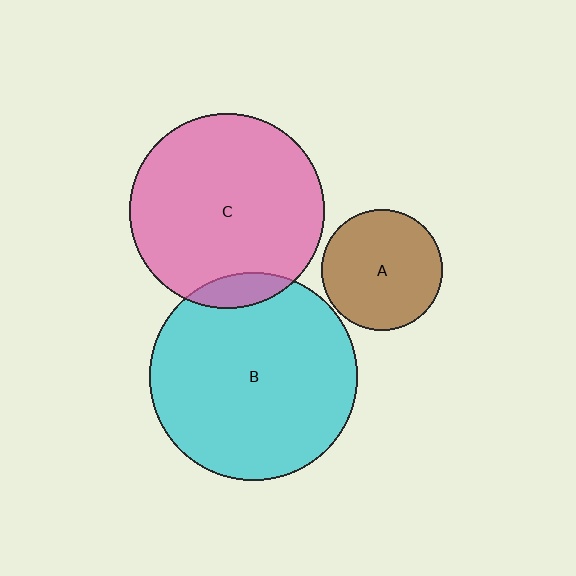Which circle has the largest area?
Circle B (cyan).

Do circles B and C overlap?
Yes.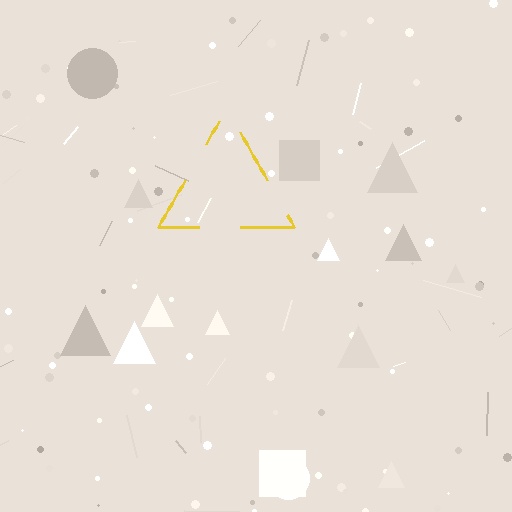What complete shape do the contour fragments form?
The contour fragments form a triangle.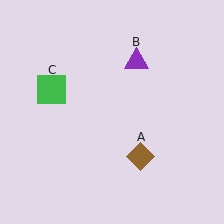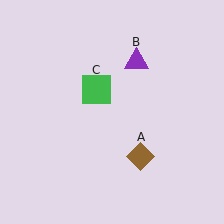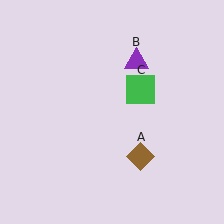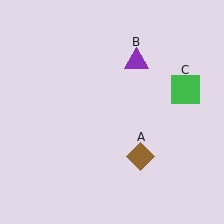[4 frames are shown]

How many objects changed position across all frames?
1 object changed position: green square (object C).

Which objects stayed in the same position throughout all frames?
Brown diamond (object A) and purple triangle (object B) remained stationary.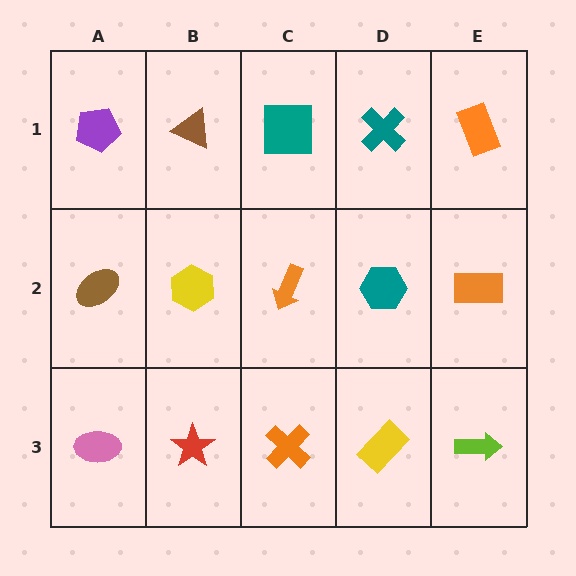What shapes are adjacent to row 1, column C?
An orange arrow (row 2, column C), a brown triangle (row 1, column B), a teal cross (row 1, column D).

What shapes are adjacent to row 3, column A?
A brown ellipse (row 2, column A), a red star (row 3, column B).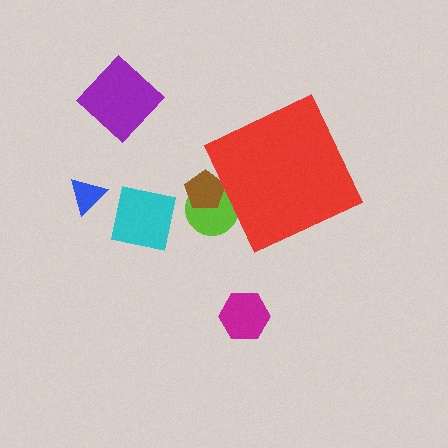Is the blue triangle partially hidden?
No, the blue triangle is fully visible.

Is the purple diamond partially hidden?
No, the purple diamond is fully visible.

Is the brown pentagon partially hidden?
Yes, the brown pentagon is partially hidden behind the red diamond.